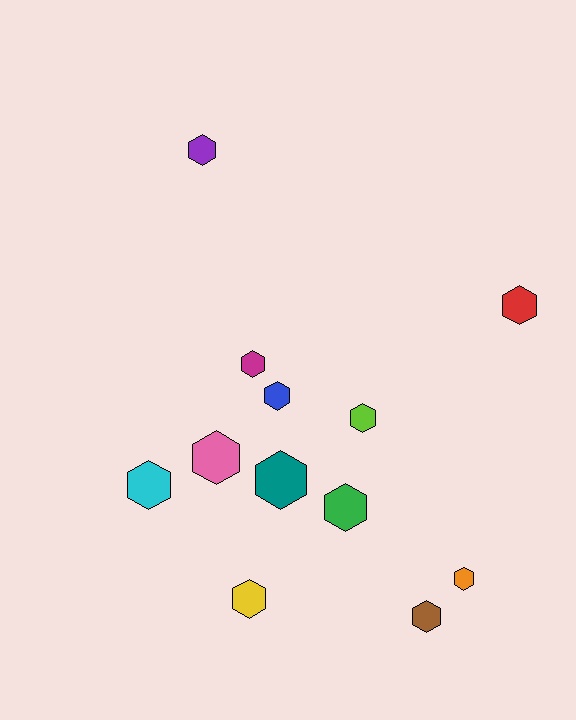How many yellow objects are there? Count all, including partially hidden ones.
There is 1 yellow object.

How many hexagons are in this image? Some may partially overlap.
There are 12 hexagons.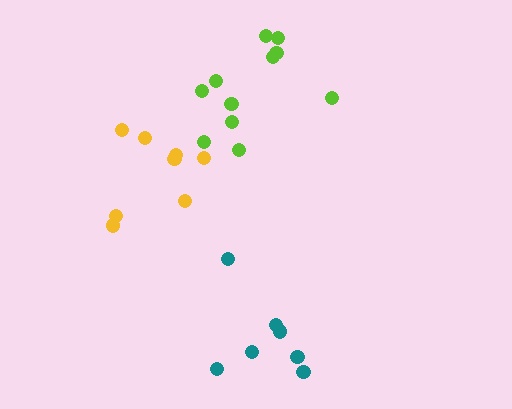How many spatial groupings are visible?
There are 3 spatial groupings.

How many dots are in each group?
Group 1: 11 dots, Group 2: 7 dots, Group 3: 8 dots (26 total).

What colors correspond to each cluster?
The clusters are colored: lime, teal, yellow.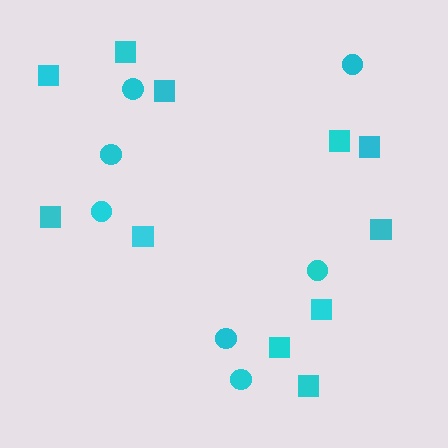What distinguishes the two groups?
There are 2 groups: one group of circles (7) and one group of squares (11).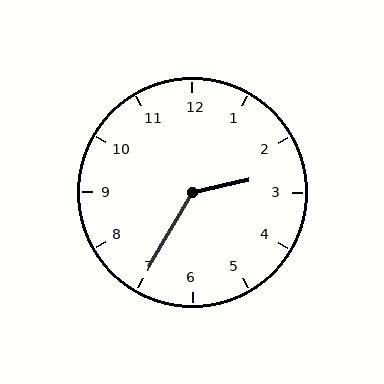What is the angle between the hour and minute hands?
Approximately 132 degrees.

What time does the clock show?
2:35.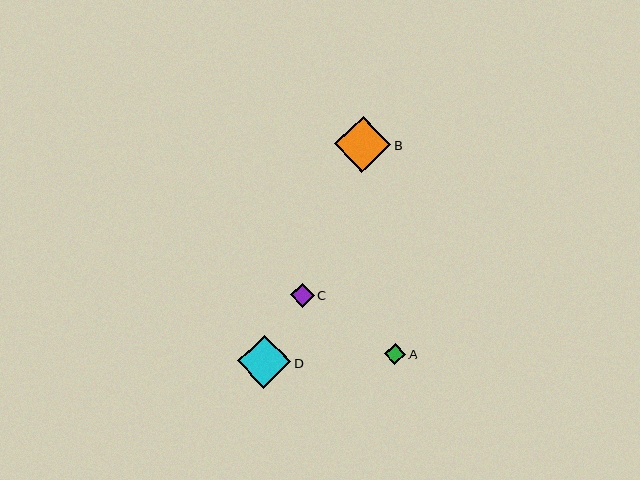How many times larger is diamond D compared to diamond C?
Diamond D is approximately 2.2 times the size of diamond C.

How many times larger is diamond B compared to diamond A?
Diamond B is approximately 2.7 times the size of diamond A.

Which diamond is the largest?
Diamond B is the largest with a size of approximately 56 pixels.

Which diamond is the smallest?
Diamond A is the smallest with a size of approximately 21 pixels.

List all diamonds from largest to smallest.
From largest to smallest: B, D, C, A.